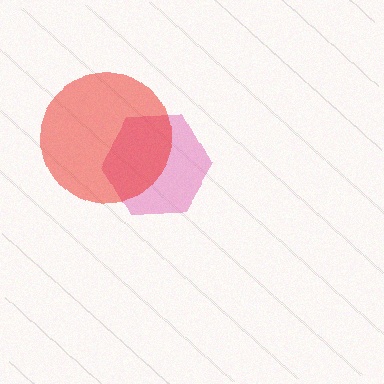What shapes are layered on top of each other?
The layered shapes are: a pink hexagon, a red circle.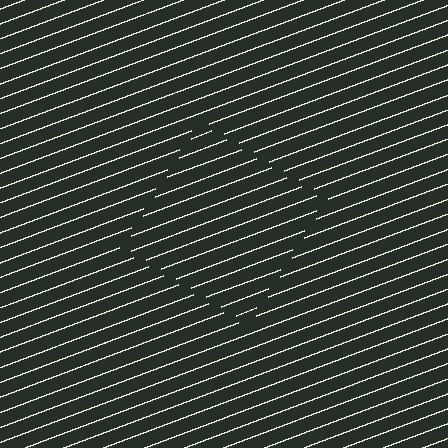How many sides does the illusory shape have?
4 sides — the line-ends trace a square.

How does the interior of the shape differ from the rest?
The interior of the shape contains the same grating, shifted by half a period — the contour is defined by the phase discontinuity where line-ends from the inner and outer gratings abut.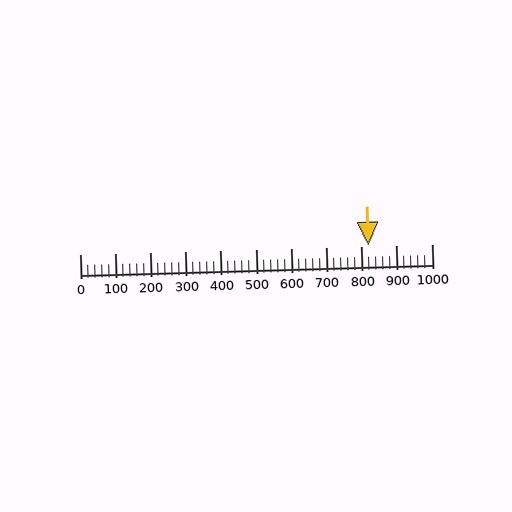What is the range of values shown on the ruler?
The ruler shows values from 0 to 1000.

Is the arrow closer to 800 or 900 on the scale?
The arrow is closer to 800.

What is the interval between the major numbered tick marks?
The major tick marks are spaced 100 units apart.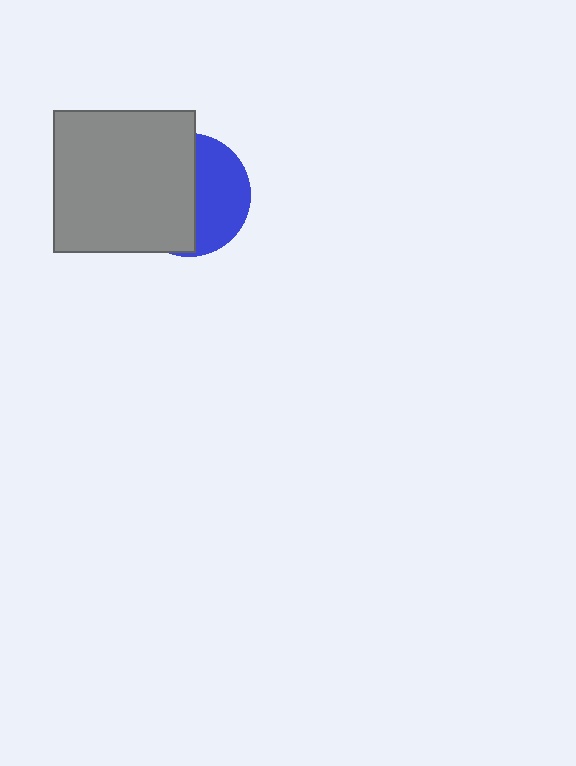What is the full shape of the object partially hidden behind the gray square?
The partially hidden object is a blue circle.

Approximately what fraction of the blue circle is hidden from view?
Roughly 56% of the blue circle is hidden behind the gray square.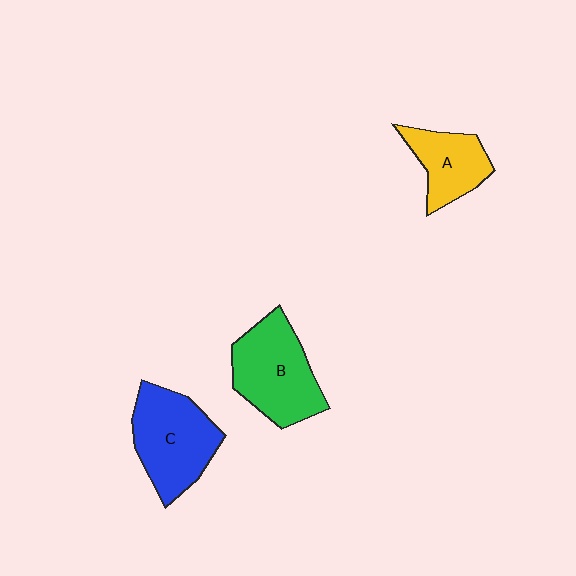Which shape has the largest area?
Shape B (green).